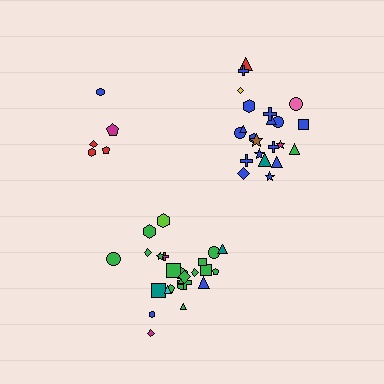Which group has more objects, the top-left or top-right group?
The top-right group.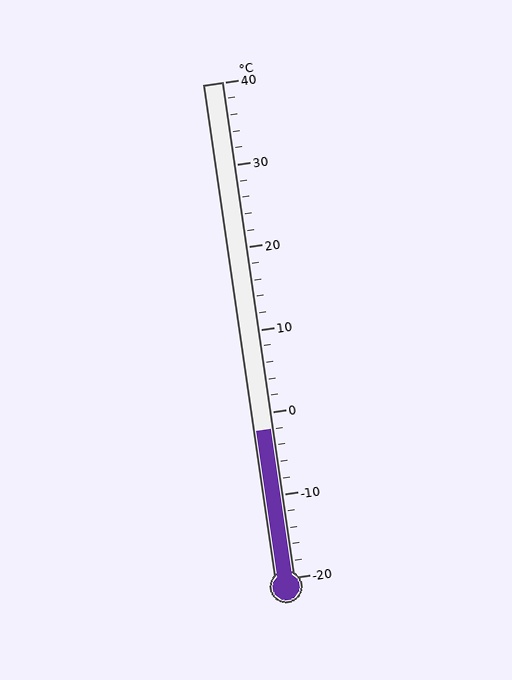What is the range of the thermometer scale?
The thermometer scale ranges from -20°C to 40°C.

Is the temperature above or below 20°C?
The temperature is below 20°C.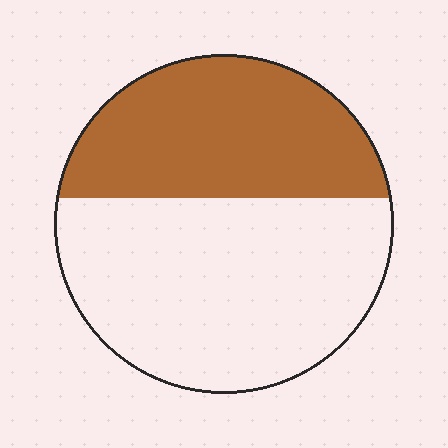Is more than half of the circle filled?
No.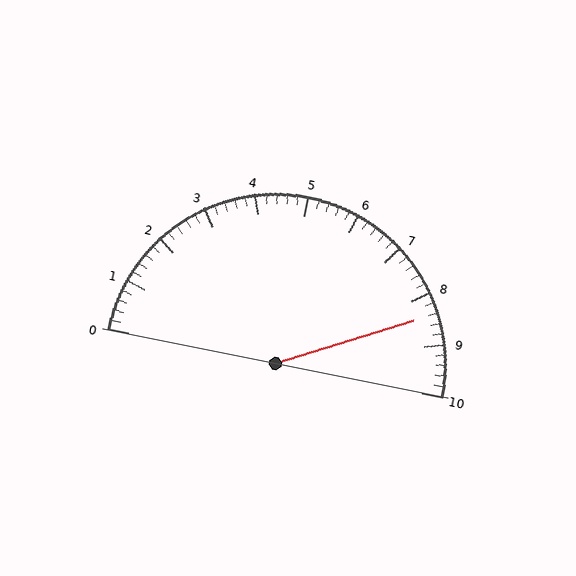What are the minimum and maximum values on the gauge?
The gauge ranges from 0 to 10.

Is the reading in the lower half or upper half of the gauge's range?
The reading is in the upper half of the range (0 to 10).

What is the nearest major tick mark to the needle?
The nearest major tick mark is 8.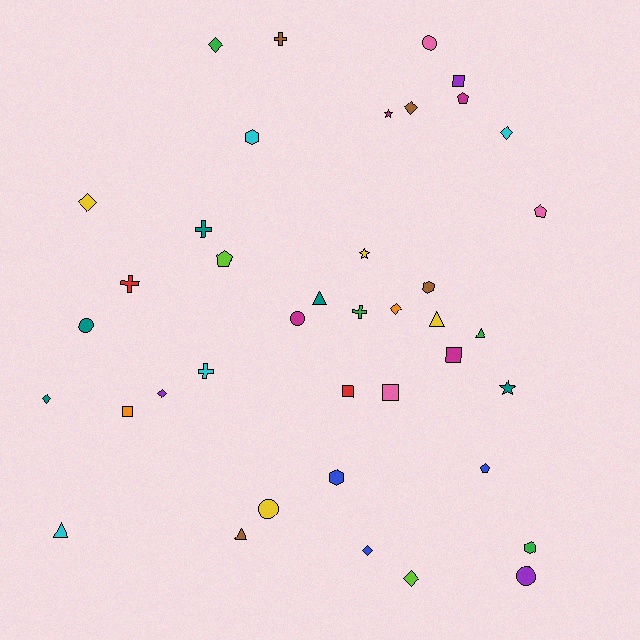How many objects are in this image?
There are 40 objects.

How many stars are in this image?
There are 3 stars.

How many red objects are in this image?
There are 2 red objects.